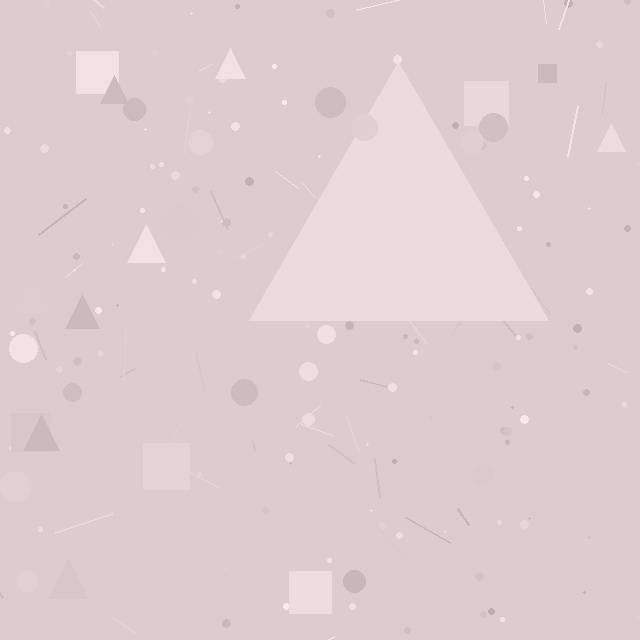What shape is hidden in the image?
A triangle is hidden in the image.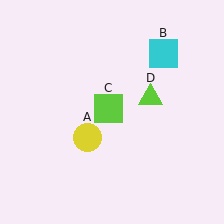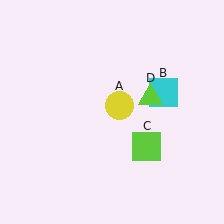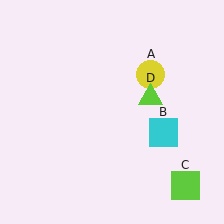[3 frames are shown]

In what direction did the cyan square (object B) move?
The cyan square (object B) moved down.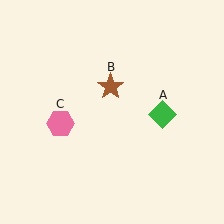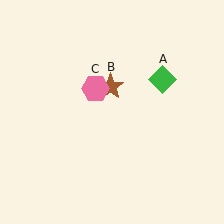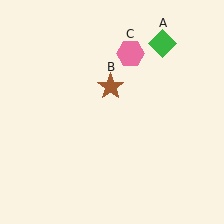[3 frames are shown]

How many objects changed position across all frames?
2 objects changed position: green diamond (object A), pink hexagon (object C).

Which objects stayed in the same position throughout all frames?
Brown star (object B) remained stationary.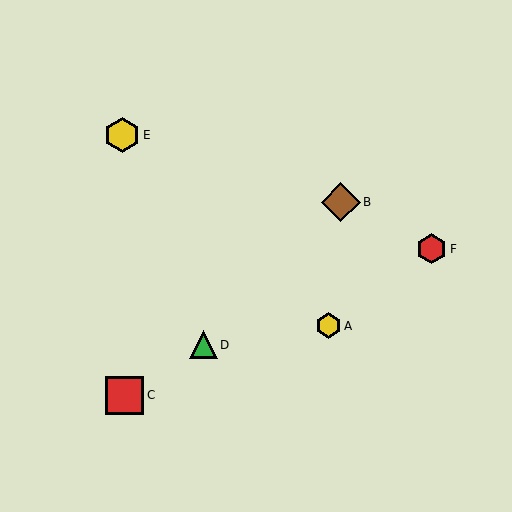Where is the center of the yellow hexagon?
The center of the yellow hexagon is at (328, 326).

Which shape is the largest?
The brown diamond (labeled B) is the largest.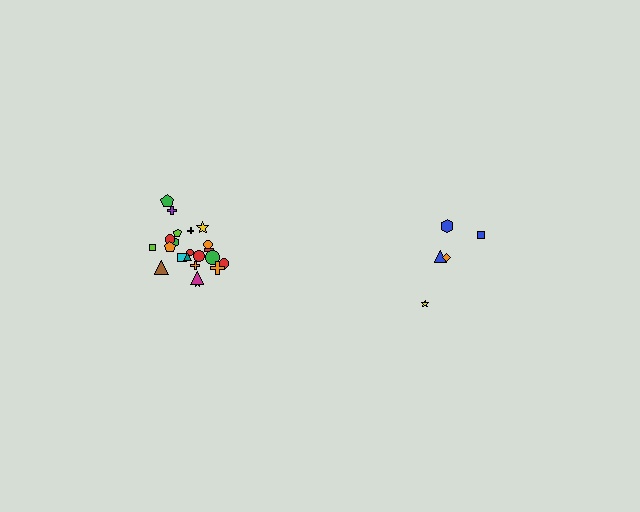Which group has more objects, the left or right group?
The left group.